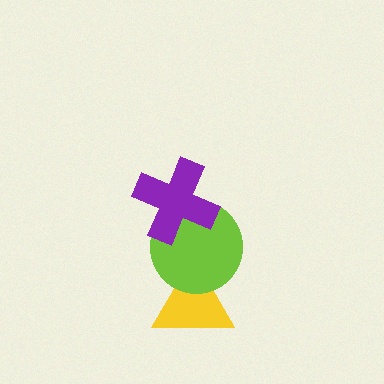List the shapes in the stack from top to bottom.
From top to bottom: the purple cross, the lime circle, the yellow triangle.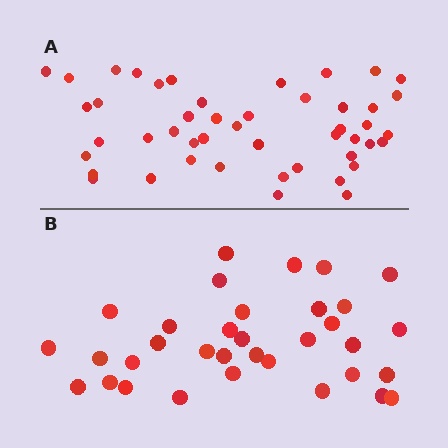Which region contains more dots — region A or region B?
Region A (the top region) has more dots.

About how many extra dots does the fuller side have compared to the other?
Region A has approximately 15 more dots than region B.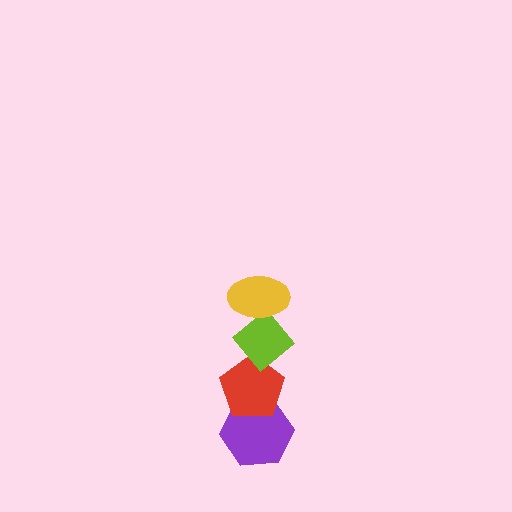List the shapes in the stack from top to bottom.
From top to bottom: the yellow ellipse, the lime diamond, the red pentagon, the purple hexagon.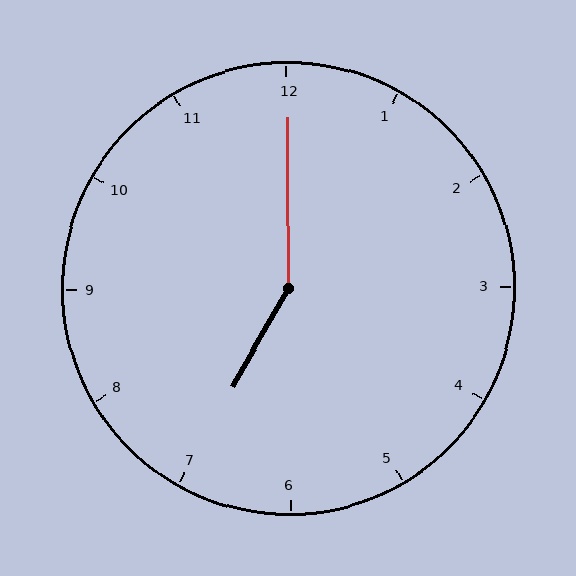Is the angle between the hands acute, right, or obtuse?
It is obtuse.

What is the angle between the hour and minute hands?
Approximately 150 degrees.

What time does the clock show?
7:00.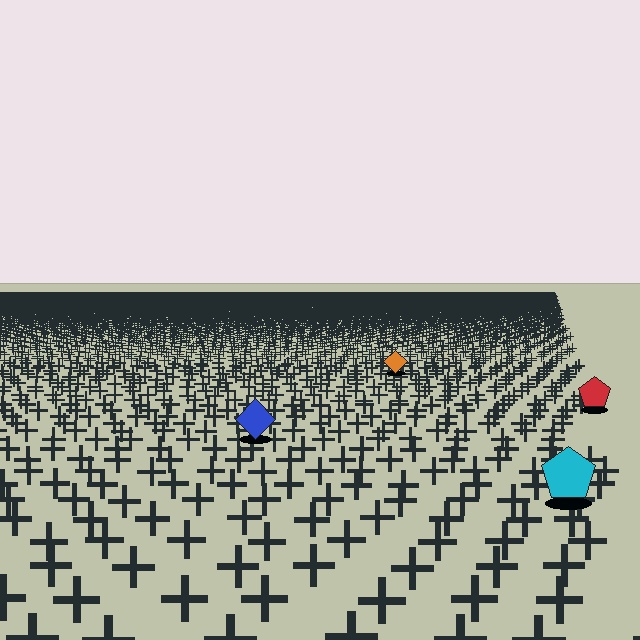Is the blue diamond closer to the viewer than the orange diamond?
Yes. The blue diamond is closer — you can tell from the texture gradient: the ground texture is coarser near it.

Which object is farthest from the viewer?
The orange diamond is farthest from the viewer. It appears smaller and the ground texture around it is denser.